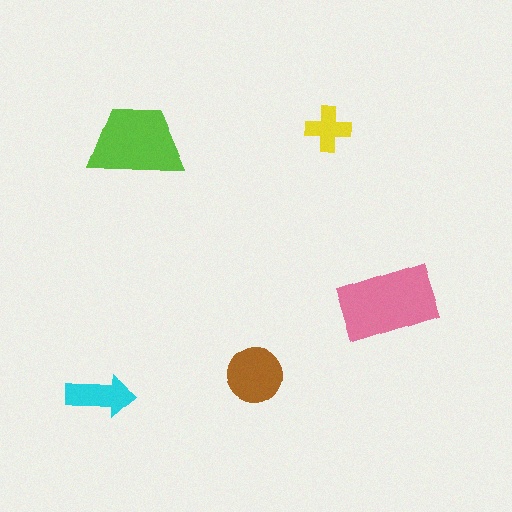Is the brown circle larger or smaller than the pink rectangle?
Smaller.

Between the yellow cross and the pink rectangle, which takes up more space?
The pink rectangle.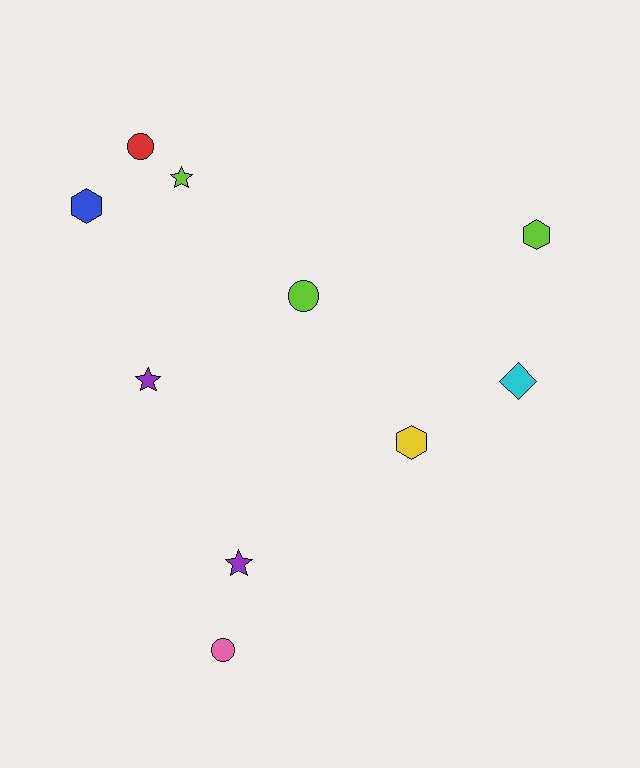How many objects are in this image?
There are 10 objects.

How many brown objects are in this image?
There are no brown objects.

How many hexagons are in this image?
There are 3 hexagons.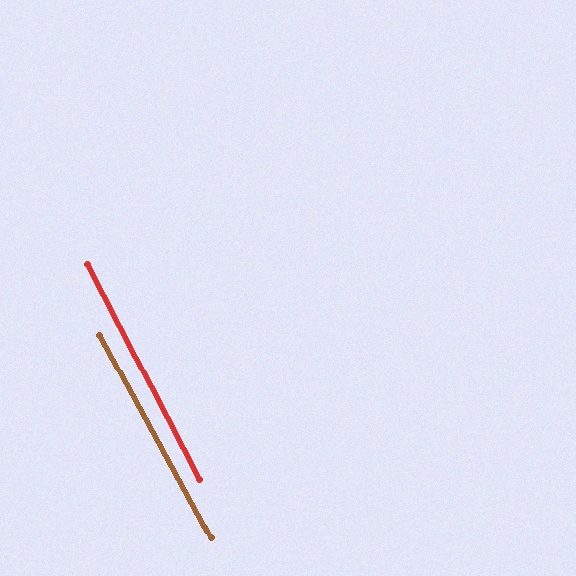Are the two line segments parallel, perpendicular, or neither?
Parallel — their directions differ by only 1.3°.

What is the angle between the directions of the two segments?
Approximately 1 degree.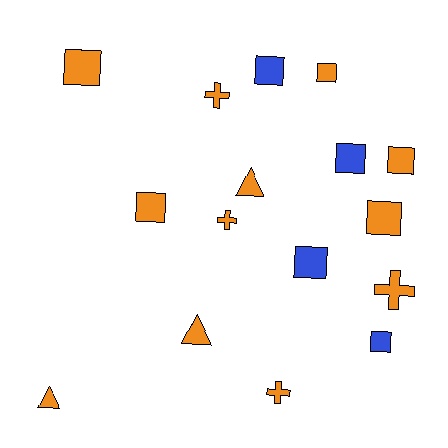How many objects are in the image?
There are 16 objects.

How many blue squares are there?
There are 4 blue squares.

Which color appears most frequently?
Orange, with 12 objects.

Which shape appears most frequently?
Square, with 9 objects.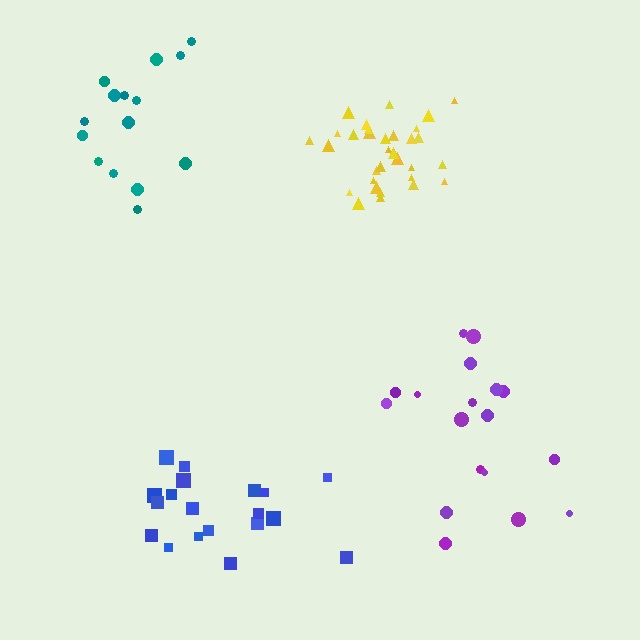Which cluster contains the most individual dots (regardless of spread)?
Yellow (33).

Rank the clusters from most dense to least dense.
yellow, teal, blue, purple.